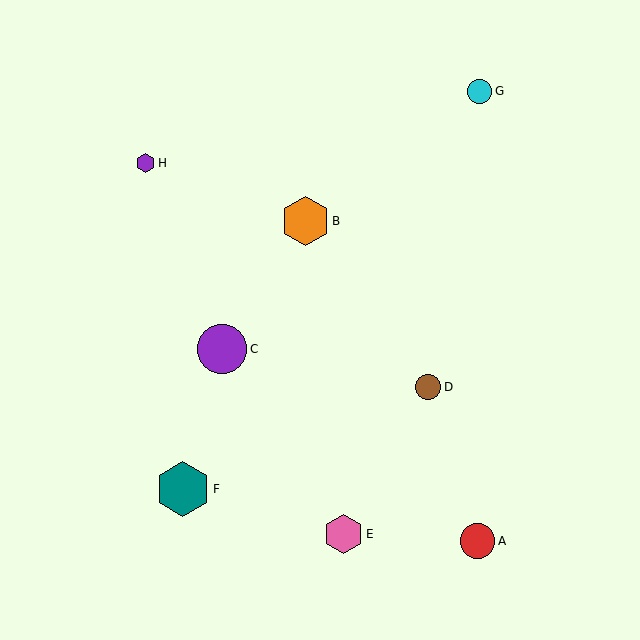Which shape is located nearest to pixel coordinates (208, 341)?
The purple circle (labeled C) at (222, 349) is nearest to that location.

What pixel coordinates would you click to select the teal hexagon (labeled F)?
Click at (183, 489) to select the teal hexagon F.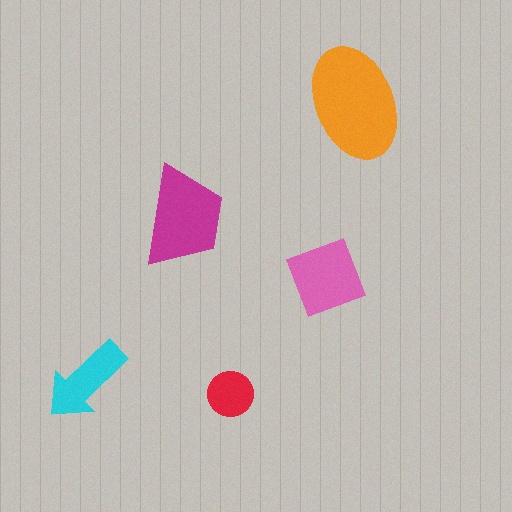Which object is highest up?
The orange ellipse is topmost.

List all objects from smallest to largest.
The red circle, the cyan arrow, the pink square, the magenta trapezoid, the orange ellipse.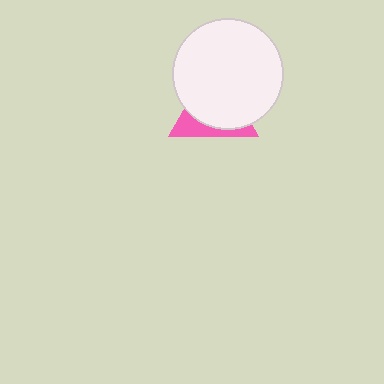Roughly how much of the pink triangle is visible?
A small part of it is visible (roughly 31%).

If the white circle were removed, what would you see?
You would see the complete pink triangle.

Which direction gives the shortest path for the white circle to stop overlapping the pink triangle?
Moving toward the upper-right gives the shortest separation.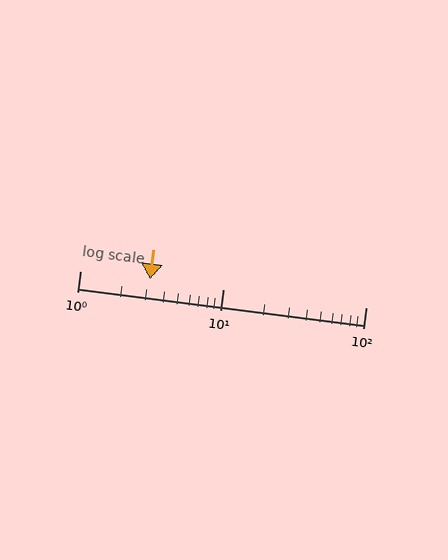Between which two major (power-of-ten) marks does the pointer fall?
The pointer is between 1 and 10.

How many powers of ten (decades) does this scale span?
The scale spans 2 decades, from 1 to 100.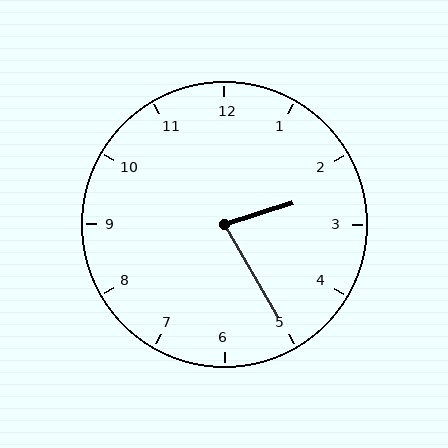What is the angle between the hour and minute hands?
Approximately 78 degrees.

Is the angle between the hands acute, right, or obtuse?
It is acute.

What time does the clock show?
2:25.